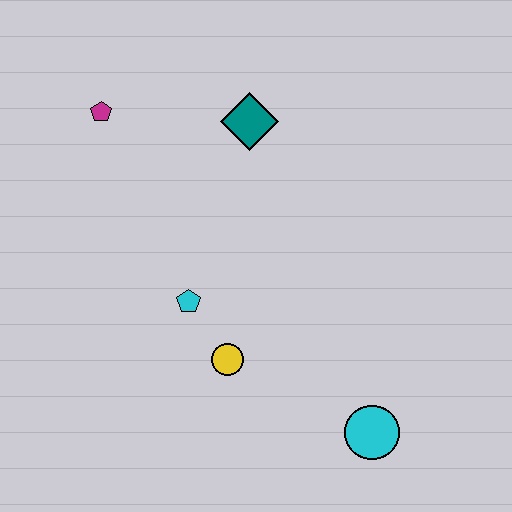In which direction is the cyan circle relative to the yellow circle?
The cyan circle is to the right of the yellow circle.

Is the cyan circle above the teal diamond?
No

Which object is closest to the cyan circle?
The yellow circle is closest to the cyan circle.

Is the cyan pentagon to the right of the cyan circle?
No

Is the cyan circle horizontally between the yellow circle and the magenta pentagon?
No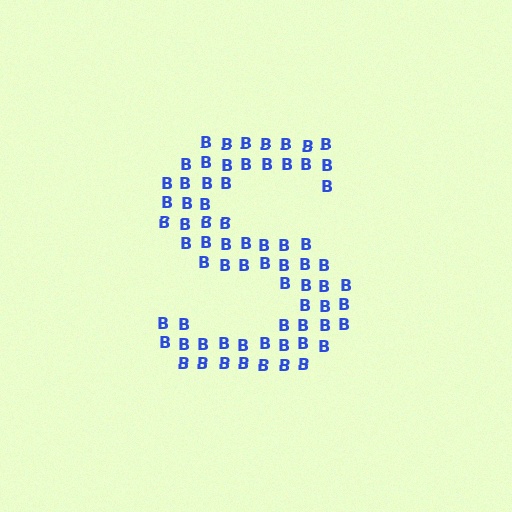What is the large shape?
The large shape is the letter S.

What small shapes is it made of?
It is made of small letter B's.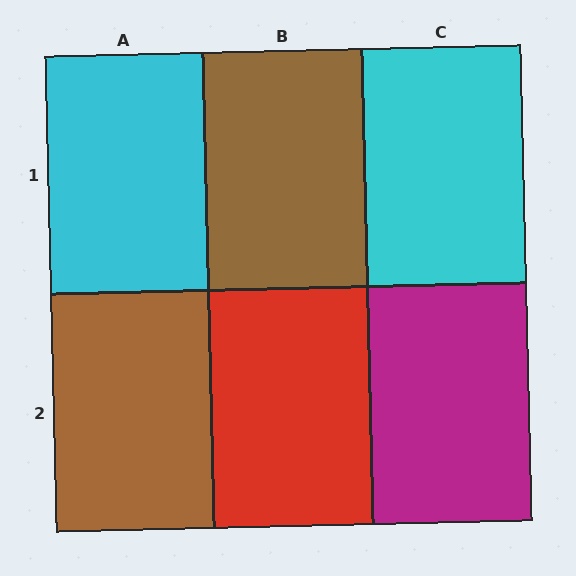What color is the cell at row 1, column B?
Brown.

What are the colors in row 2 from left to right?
Brown, red, magenta.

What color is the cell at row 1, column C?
Cyan.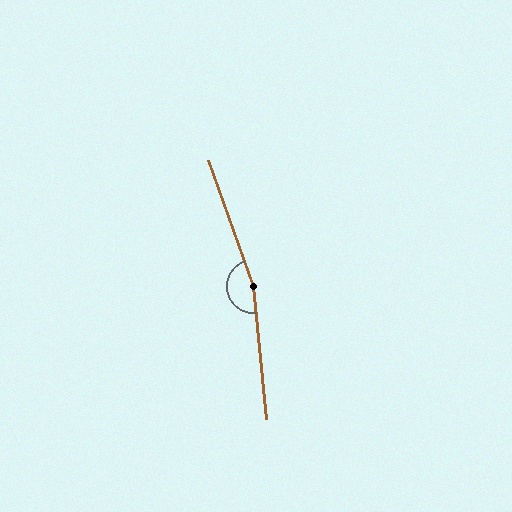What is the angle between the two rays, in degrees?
Approximately 166 degrees.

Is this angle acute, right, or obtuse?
It is obtuse.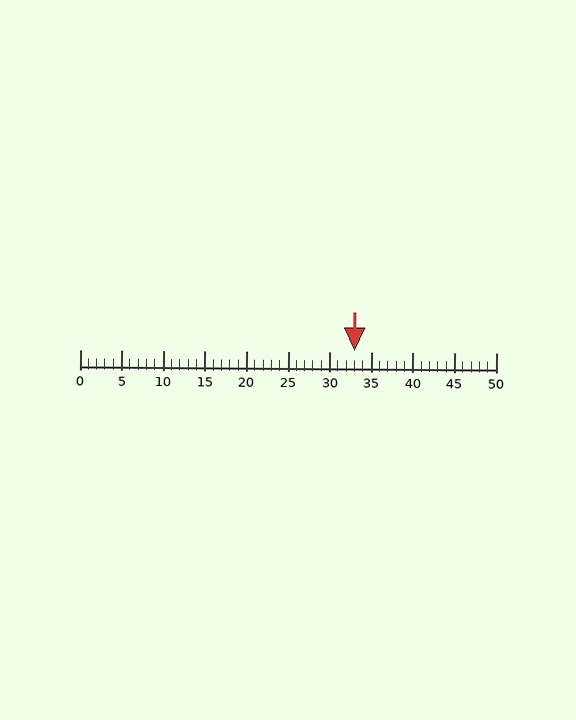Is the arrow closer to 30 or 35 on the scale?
The arrow is closer to 35.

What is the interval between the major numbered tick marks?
The major tick marks are spaced 5 units apart.